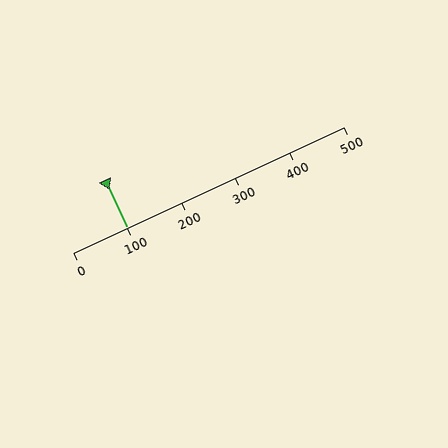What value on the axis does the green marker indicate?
The marker indicates approximately 100.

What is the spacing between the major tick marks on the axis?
The major ticks are spaced 100 apart.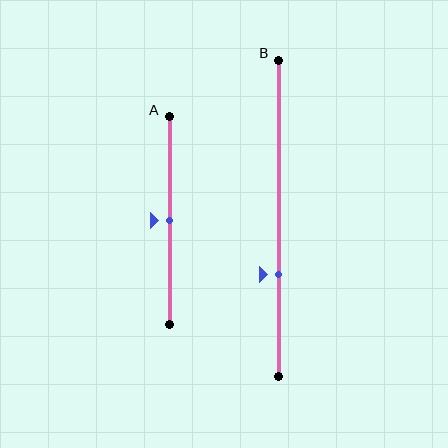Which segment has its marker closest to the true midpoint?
Segment A has its marker closest to the true midpoint.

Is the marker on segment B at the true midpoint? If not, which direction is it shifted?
No, the marker on segment B is shifted downward by about 18% of the segment length.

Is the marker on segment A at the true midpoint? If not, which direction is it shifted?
Yes, the marker on segment A is at the true midpoint.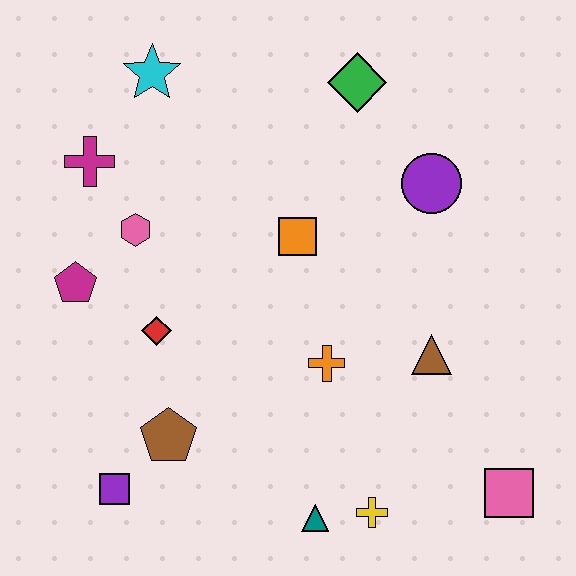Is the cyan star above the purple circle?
Yes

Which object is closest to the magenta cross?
The pink hexagon is closest to the magenta cross.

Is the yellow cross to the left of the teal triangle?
No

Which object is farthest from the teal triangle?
The cyan star is farthest from the teal triangle.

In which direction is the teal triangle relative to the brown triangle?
The teal triangle is below the brown triangle.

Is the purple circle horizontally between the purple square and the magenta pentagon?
No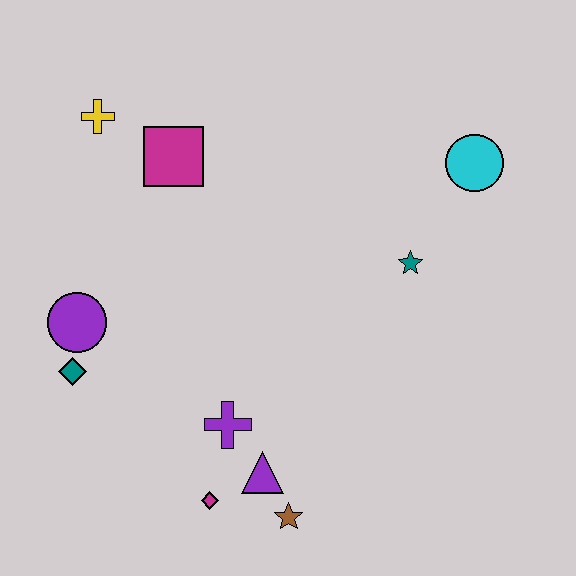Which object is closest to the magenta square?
The yellow cross is closest to the magenta square.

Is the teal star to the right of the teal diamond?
Yes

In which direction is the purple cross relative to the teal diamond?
The purple cross is to the right of the teal diamond.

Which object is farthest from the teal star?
The teal diamond is farthest from the teal star.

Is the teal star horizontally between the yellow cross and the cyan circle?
Yes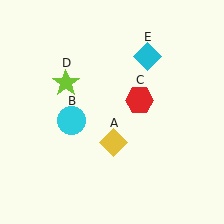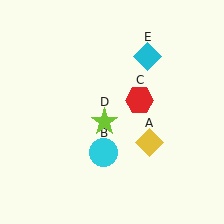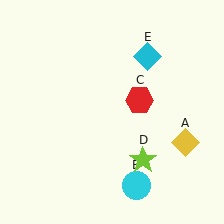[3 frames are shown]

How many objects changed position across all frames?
3 objects changed position: yellow diamond (object A), cyan circle (object B), lime star (object D).